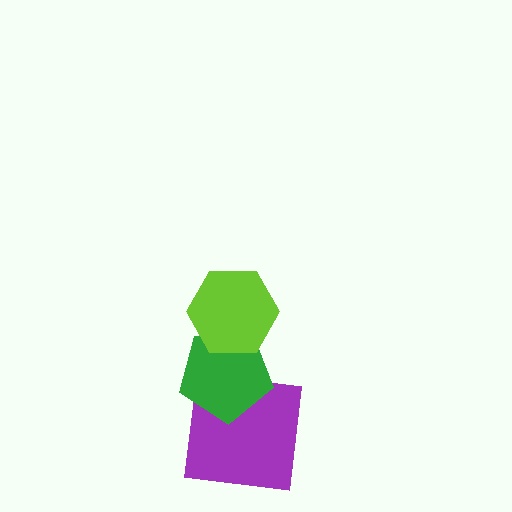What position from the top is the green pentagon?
The green pentagon is 2nd from the top.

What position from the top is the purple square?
The purple square is 3rd from the top.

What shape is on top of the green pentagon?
The lime hexagon is on top of the green pentagon.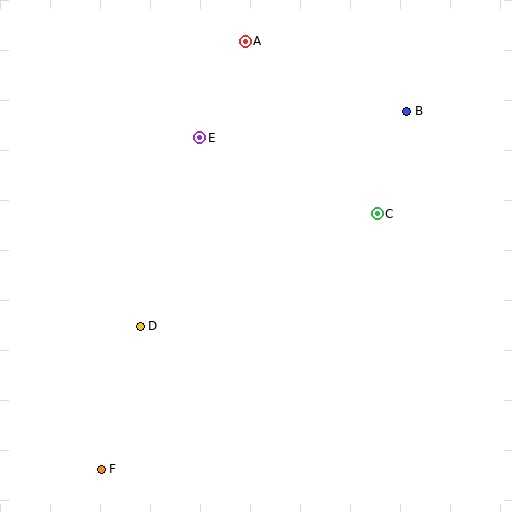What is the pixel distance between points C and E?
The distance between C and E is 193 pixels.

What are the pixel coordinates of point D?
Point D is at (140, 326).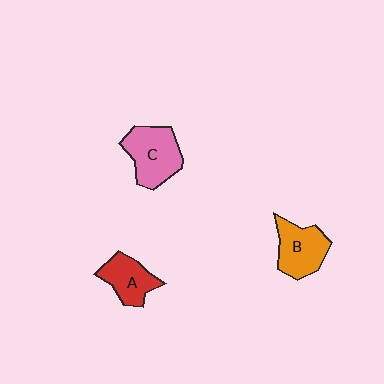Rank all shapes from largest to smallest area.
From largest to smallest: C (pink), B (orange), A (red).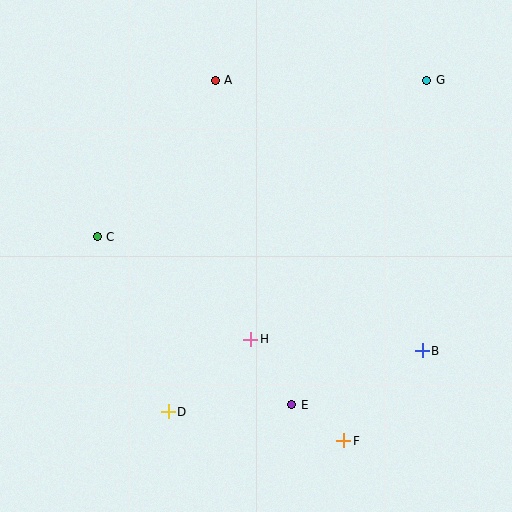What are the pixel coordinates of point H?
Point H is at (251, 339).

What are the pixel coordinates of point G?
Point G is at (427, 80).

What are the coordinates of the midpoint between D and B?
The midpoint between D and B is at (295, 381).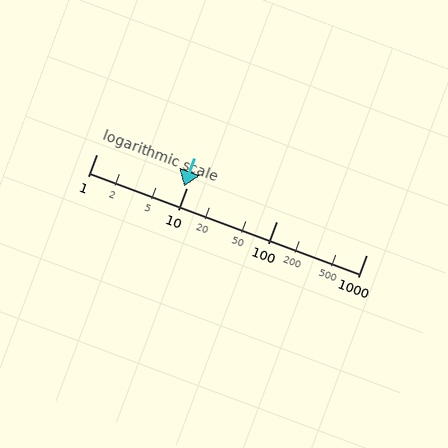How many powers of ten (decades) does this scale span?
The scale spans 3 decades, from 1 to 1000.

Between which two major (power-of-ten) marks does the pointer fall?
The pointer is between 1 and 10.